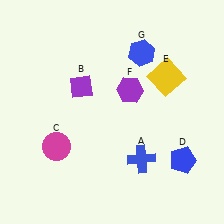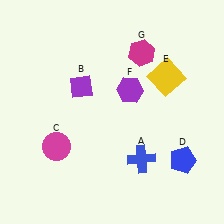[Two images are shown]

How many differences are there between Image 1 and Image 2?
There is 1 difference between the two images.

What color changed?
The hexagon (G) changed from blue in Image 1 to magenta in Image 2.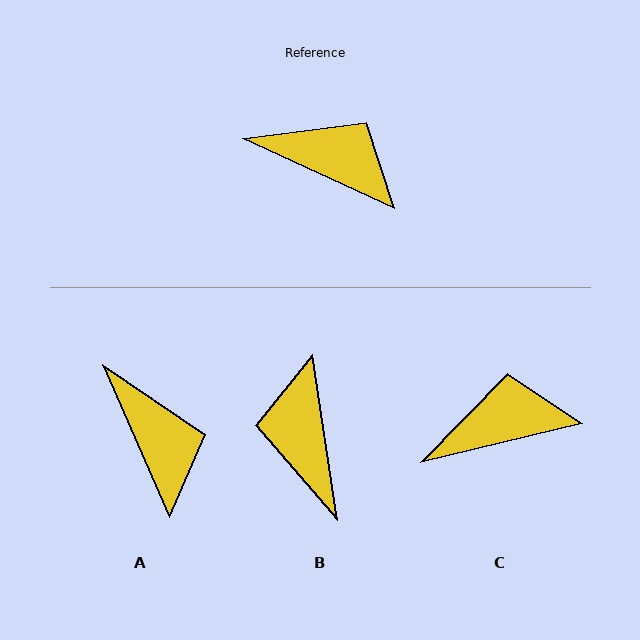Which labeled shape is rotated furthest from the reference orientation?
B, about 124 degrees away.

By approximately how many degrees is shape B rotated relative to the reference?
Approximately 124 degrees counter-clockwise.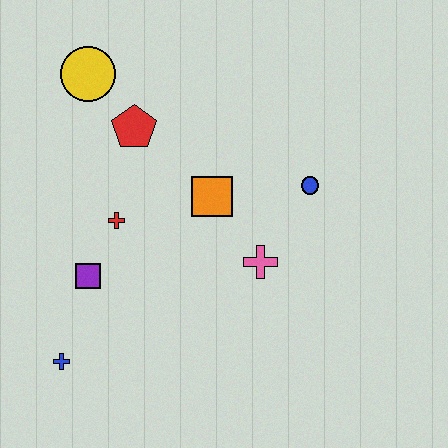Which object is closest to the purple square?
The red cross is closest to the purple square.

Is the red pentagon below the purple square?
No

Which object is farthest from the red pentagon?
The blue cross is farthest from the red pentagon.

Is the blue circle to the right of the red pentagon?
Yes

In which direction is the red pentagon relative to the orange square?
The red pentagon is to the left of the orange square.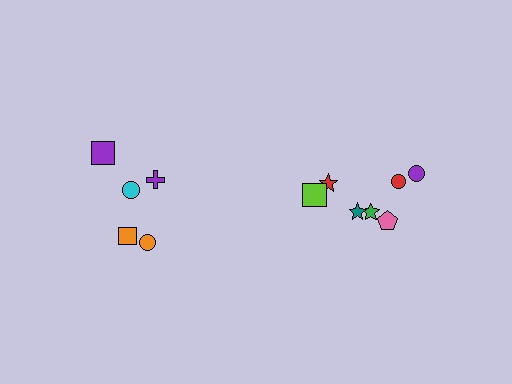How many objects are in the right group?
There are 7 objects.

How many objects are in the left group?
There are 5 objects.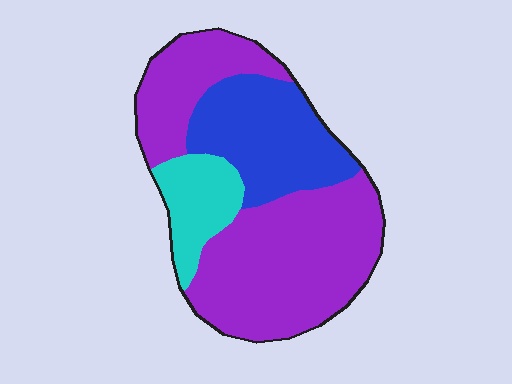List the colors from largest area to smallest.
From largest to smallest: purple, blue, cyan.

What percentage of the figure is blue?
Blue covers around 25% of the figure.